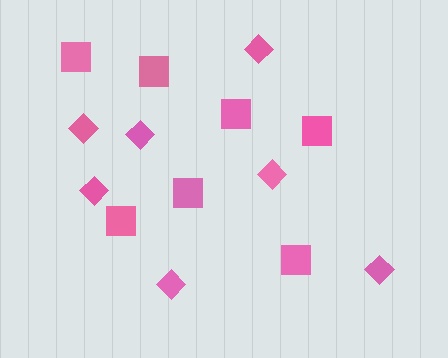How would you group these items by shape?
There are 2 groups: one group of diamonds (7) and one group of squares (7).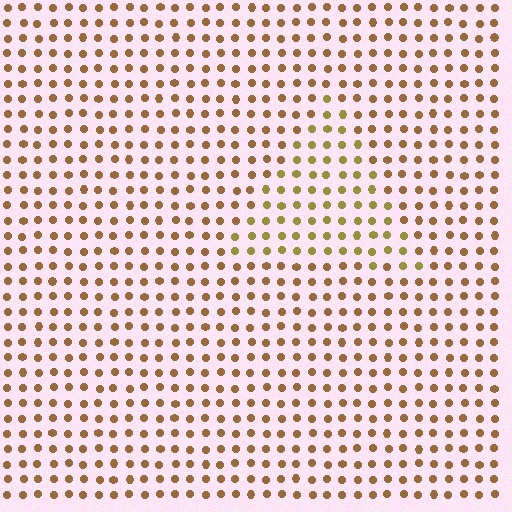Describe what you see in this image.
The image is filled with small brown elements in a uniform arrangement. A triangle-shaped region is visible where the elements are tinted to a slightly different hue, forming a subtle color boundary.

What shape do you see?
I see a triangle.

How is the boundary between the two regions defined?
The boundary is defined purely by a slight shift in hue (about 27 degrees). Spacing, size, and orientation are identical on both sides.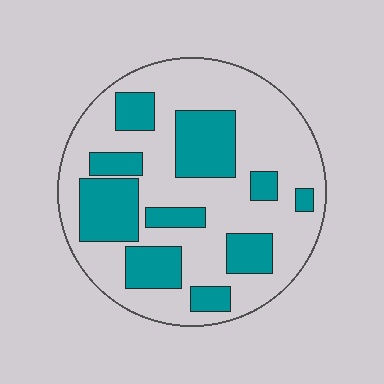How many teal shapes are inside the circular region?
10.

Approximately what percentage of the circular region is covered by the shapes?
Approximately 35%.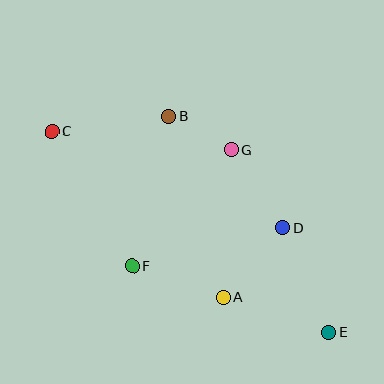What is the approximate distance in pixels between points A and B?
The distance between A and B is approximately 190 pixels.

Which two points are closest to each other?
Points B and G are closest to each other.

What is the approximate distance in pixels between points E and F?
The distance between E and F is approximately 207 pixels.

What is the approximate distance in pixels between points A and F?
The distance between A and F is approximately 96 pixels.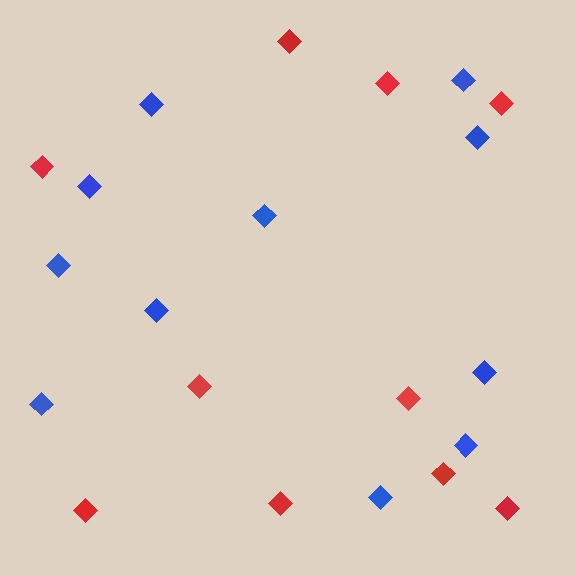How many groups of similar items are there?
There are 2 groups: one group of red diamonds (10) and one group of blue diamonds (11).